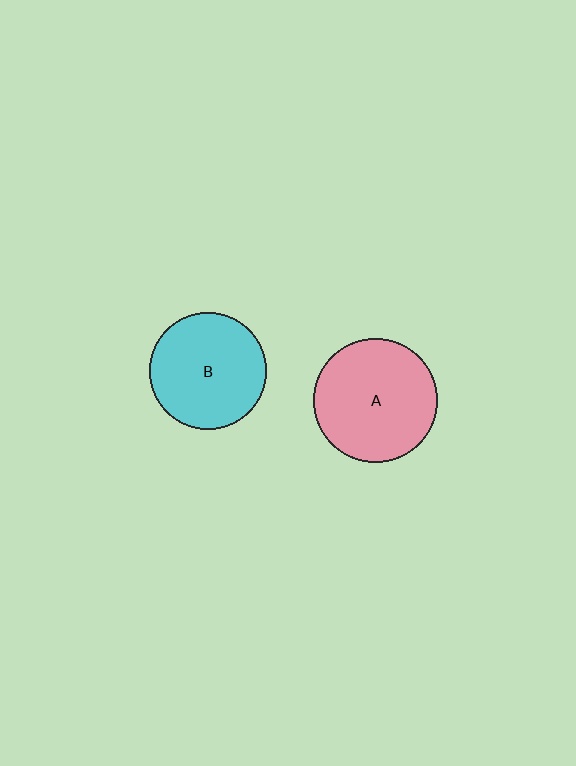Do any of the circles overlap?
No, none of the circles overlap.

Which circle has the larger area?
Circle A (pink).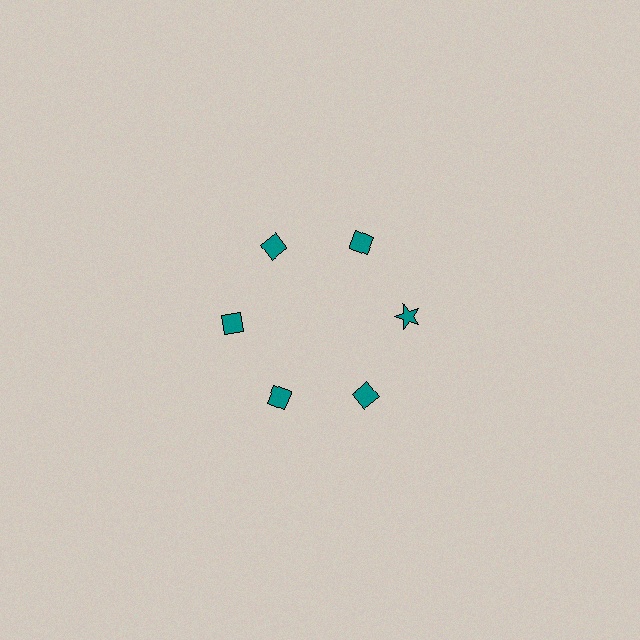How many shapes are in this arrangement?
There are 6 shapes arranged in a ring pattern.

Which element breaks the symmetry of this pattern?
The teal star at roughly the 3 o'clock position breaks the symmetry. All other shapes are teal diamonds.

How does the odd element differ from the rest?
It has a different shape: star instead of diamond.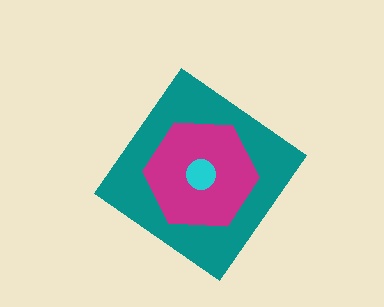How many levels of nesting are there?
3.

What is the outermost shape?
The teal diamond.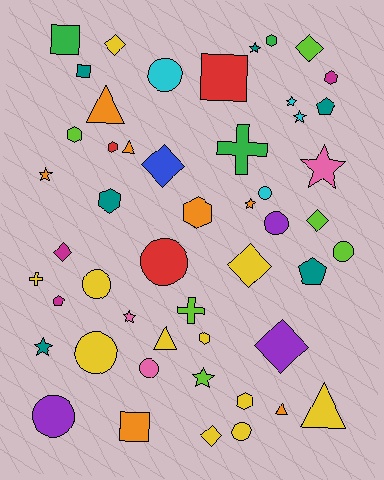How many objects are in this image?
There are 50 objects.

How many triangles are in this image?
There are 5 triangles.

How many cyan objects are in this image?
There are 4 cyan objects.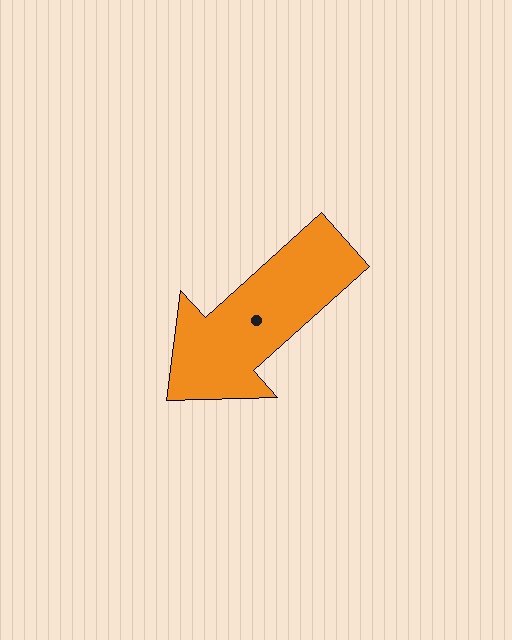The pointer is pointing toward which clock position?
Roughly 8 o'clock.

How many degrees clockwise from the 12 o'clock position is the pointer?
Approximately 228 degrees.